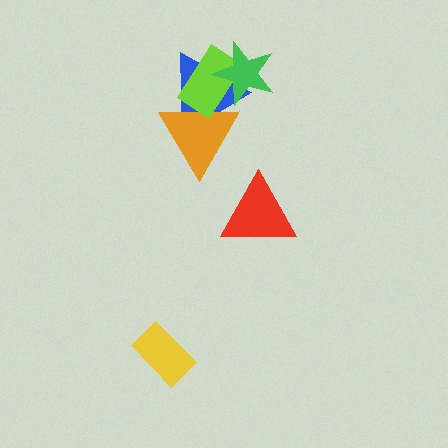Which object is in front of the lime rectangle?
The green star is in front of the lime rectangle.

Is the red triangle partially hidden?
No, no other shape covers it.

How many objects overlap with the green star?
2 objects overlap with the green star.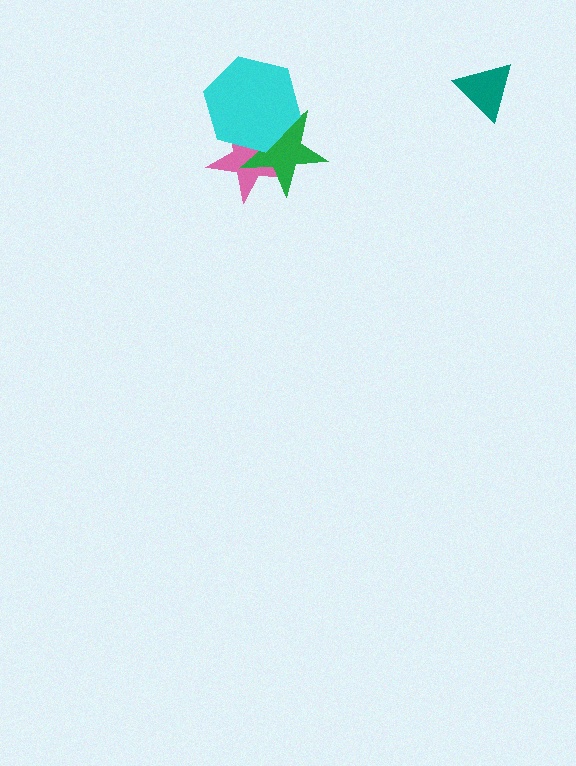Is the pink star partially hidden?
Yes, it is partially covered by another shape.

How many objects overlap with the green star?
2 objects overlap with the green star.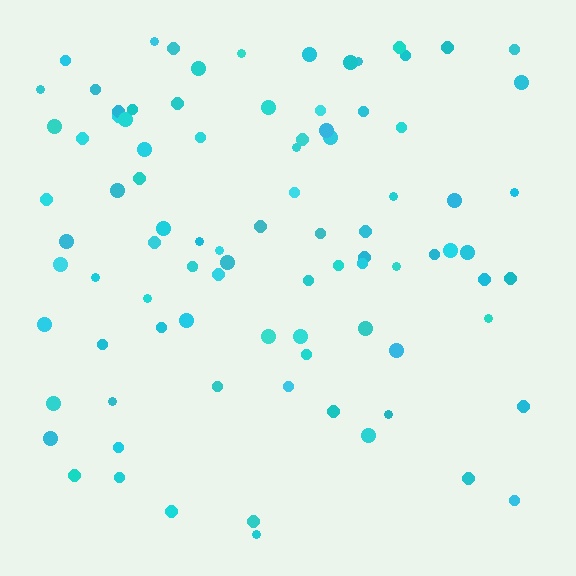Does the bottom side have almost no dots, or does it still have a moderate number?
Still a moderate number, just noticeably fewer than the top.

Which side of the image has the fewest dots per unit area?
The bottom.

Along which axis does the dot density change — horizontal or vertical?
Vertical.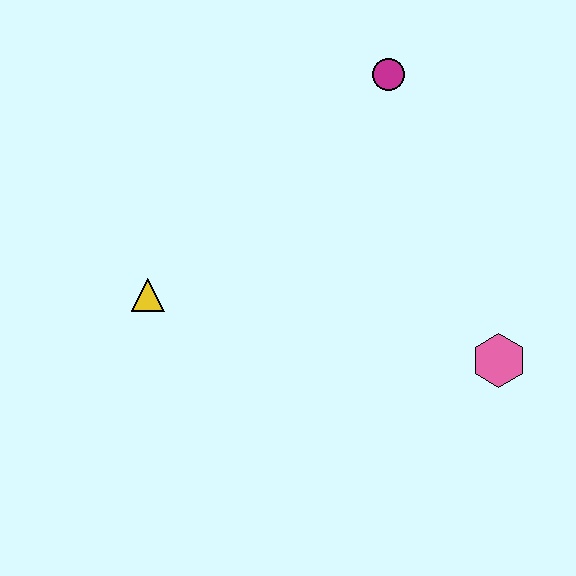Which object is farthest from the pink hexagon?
The yellow triangle is farthest from the pink hexagon.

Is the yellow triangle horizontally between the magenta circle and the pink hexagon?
No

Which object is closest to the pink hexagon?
The magenta circle is closest to the pink hexagon.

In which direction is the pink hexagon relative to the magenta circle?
The pink hexagon is below the magenta circle.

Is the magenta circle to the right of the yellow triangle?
Yes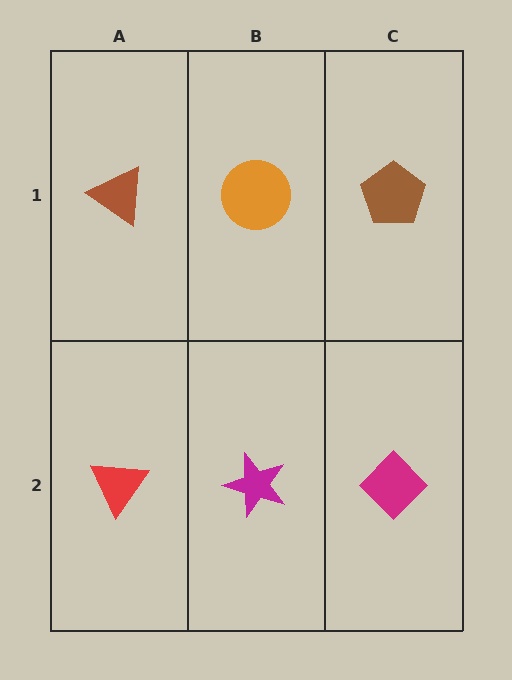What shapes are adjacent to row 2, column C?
A brown pentagon (row 1, column C), a magenta star (row 2, column B).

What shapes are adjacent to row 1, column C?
A magenta diamond (row 2, column C), an orange circle (row 1, column B).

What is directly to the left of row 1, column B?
A brown triangle.